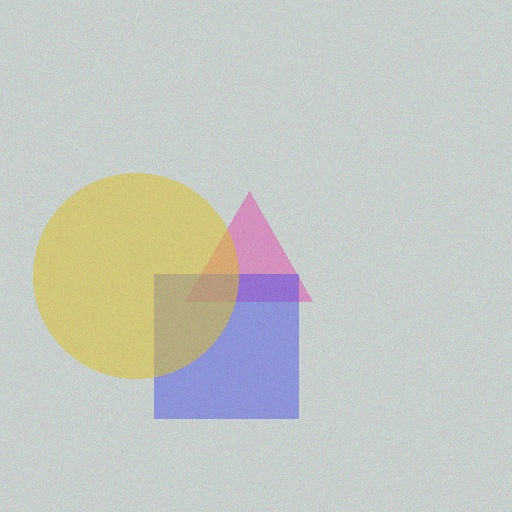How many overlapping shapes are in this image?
There are 3 overlapping shapes in the image.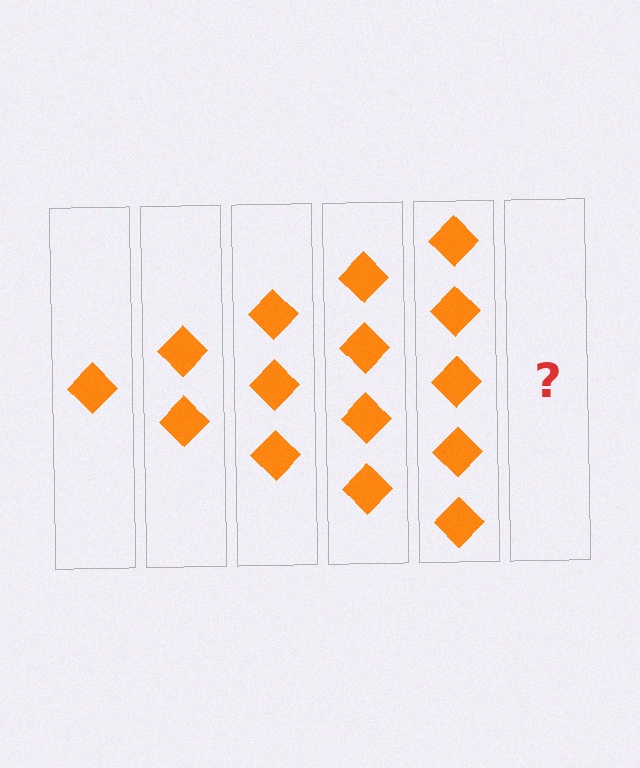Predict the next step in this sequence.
The next step is 6 diamonds.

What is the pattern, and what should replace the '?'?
The pattern is that each step adds one more diamond. The '?' should be 6 diamonds.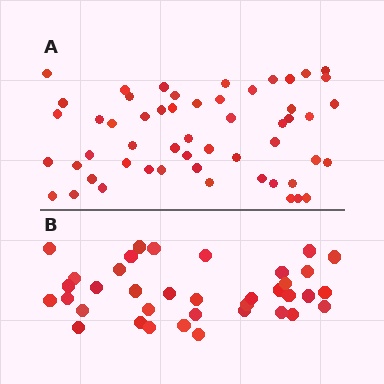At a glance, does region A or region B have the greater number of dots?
Region A (the top region) has more dots.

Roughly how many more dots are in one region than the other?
Region A has approximately 15 more dots than region B.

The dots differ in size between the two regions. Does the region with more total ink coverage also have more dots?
No. Region B has more total ink coverage because its dots are larger, but region A actually contains more individual dots. Total area can be misleading — the number of items is what matters here.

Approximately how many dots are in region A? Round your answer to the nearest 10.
About 50 dots. (The exact count is 54, which rounds to 50.)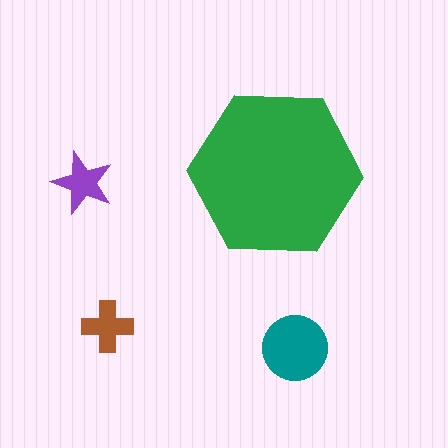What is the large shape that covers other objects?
A green hexagon.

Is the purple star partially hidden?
No, the purple star is fully visible.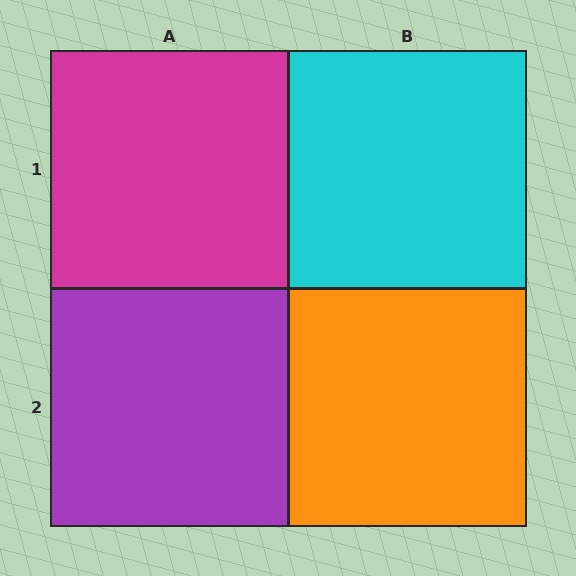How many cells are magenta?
1 cell is magenta.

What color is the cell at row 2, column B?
Orange.